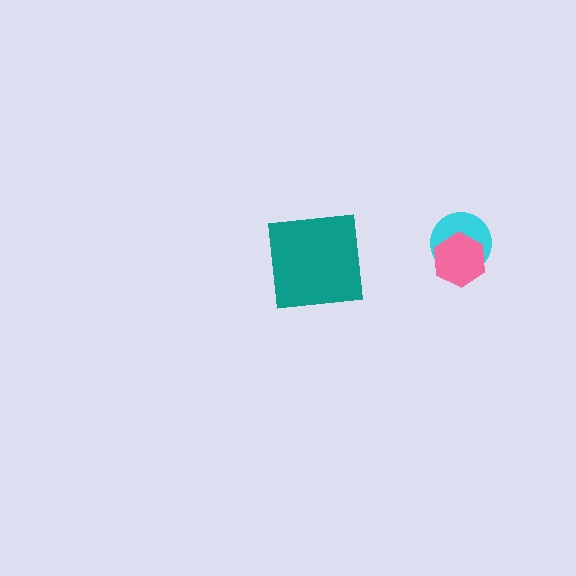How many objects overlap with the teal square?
0 objects overlap with the teal square.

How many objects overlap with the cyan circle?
1 object overlaps with the cyan circle.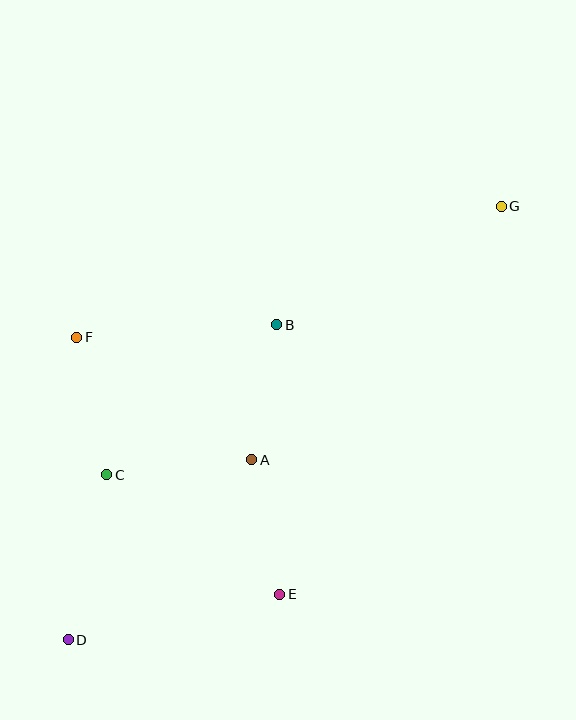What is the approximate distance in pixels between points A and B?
The distance between A and B is approximately 138 pixels.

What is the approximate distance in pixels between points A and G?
The distance between A and G is approximately 356 pixels.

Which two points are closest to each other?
Points A and E are closest to each other.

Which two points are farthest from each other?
Points D and G are farthest from each other.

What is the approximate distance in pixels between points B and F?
The distance between B and F is approximately 200 pixels.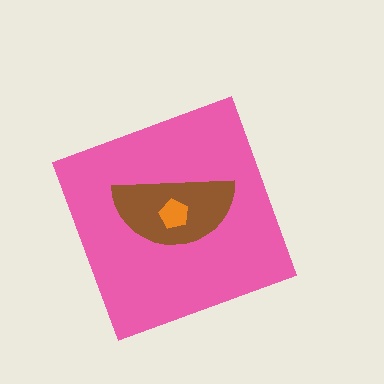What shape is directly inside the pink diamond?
The brown semicircle.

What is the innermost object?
The orange pentagon.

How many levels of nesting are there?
3.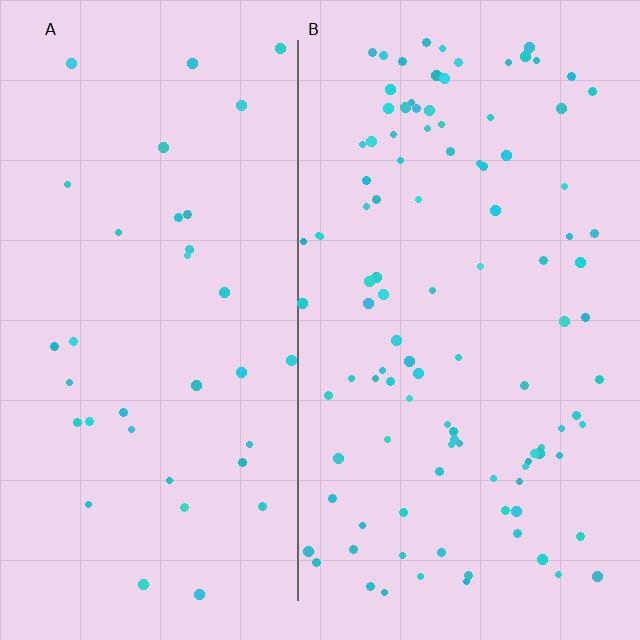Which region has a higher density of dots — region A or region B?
B (the right).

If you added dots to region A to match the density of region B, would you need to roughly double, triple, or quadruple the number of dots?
Approximately triple.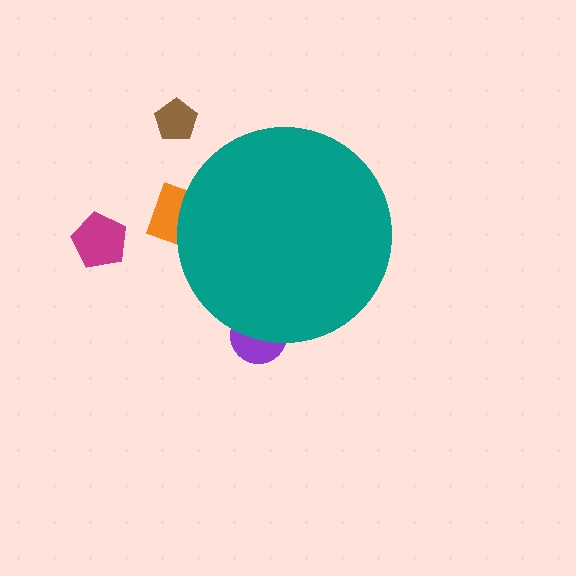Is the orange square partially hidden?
Yes, the orange square is partially hidden behind the teal circle.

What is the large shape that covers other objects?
A teal circle.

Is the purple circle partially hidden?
Yes, the purple circle is partially hidden behind the teal circle.